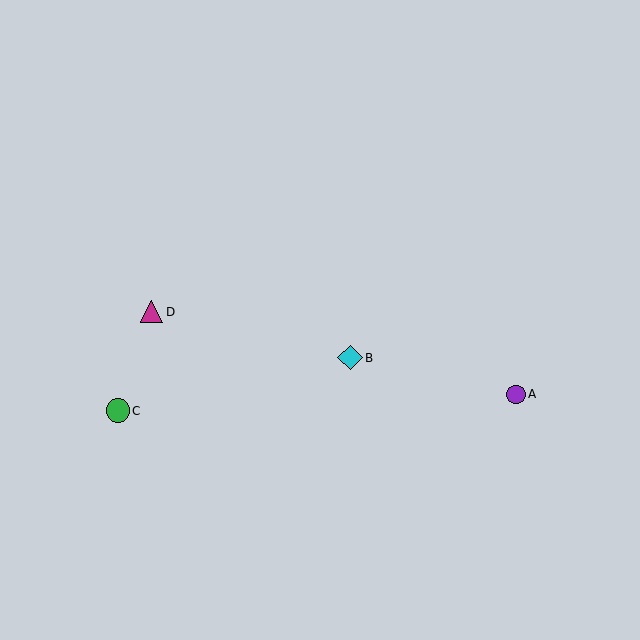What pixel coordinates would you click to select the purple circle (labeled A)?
Click at (516, 394) to select the purple circle A.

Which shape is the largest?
The cyan diamond (labeled B) is the largest.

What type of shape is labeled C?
Shape C is a green circle.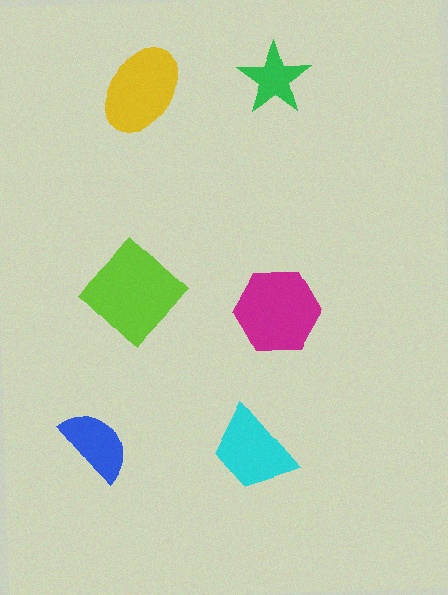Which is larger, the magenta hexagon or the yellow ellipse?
The magenta hexagon.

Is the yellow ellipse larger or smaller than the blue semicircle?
Larger.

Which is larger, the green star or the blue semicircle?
The blue semicircle.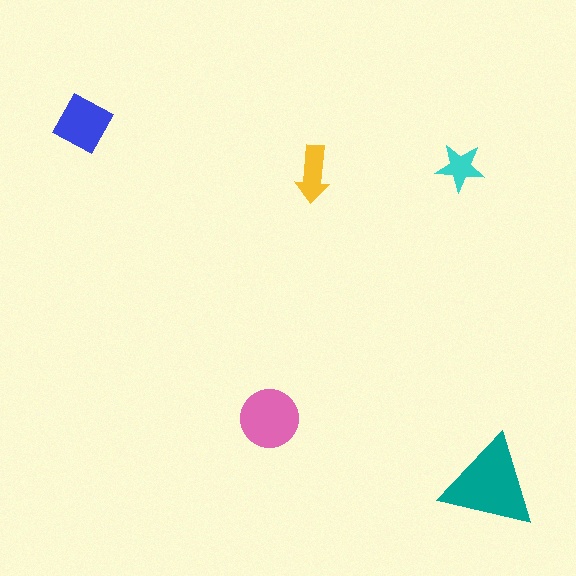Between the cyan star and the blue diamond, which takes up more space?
The blue diamond.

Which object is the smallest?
The cyan star.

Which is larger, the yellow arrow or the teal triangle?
The teal triangle.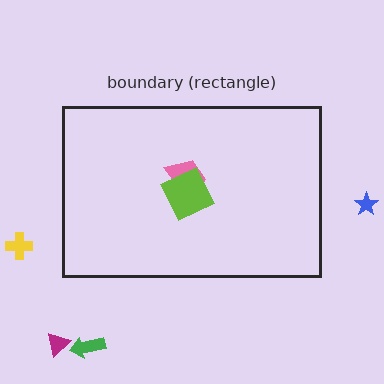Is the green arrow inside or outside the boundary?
Outside.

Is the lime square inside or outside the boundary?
Inside.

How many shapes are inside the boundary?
2 inside, 4 outside.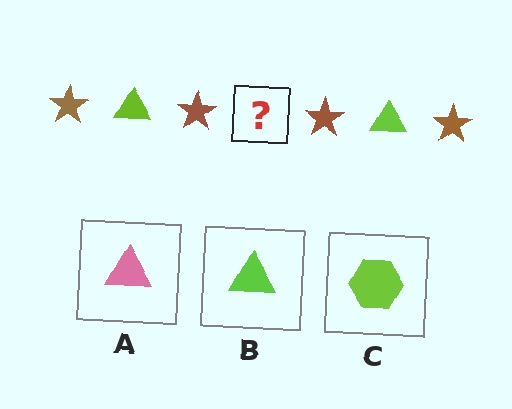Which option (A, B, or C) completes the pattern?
B.